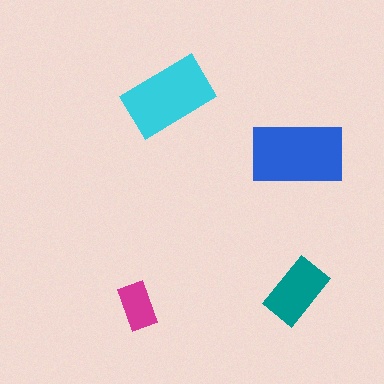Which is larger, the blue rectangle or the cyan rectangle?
The blue one.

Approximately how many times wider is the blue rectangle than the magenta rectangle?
About 2 times wider.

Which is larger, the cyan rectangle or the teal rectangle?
The cyan one.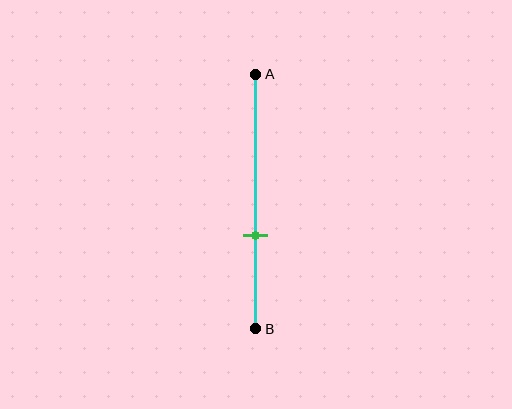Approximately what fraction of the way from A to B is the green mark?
The green mark is approximately 65% of the way from A to B.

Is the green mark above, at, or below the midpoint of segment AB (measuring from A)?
The green mark is below the midpoint of segment AB.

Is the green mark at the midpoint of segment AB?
No, the mark is at about 65% from A, not at the 50% midpoint.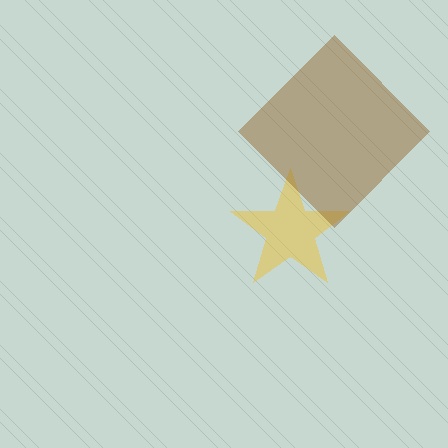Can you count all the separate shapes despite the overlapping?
Yes, there are 2 separate shapes.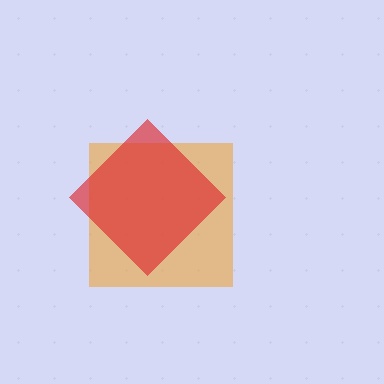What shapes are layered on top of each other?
The layered shapes are: an orange square, a red diamond.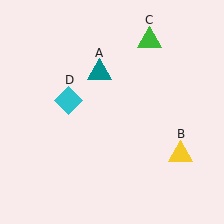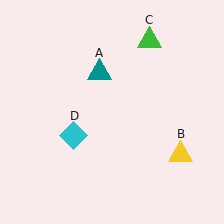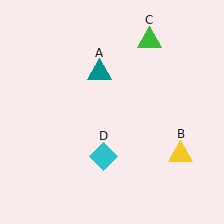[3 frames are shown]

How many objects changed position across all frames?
1 object changed position: cyan diamond (object D).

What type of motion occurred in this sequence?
The cyan diamond (object D) rotated counterclockwise around the center of the scene.